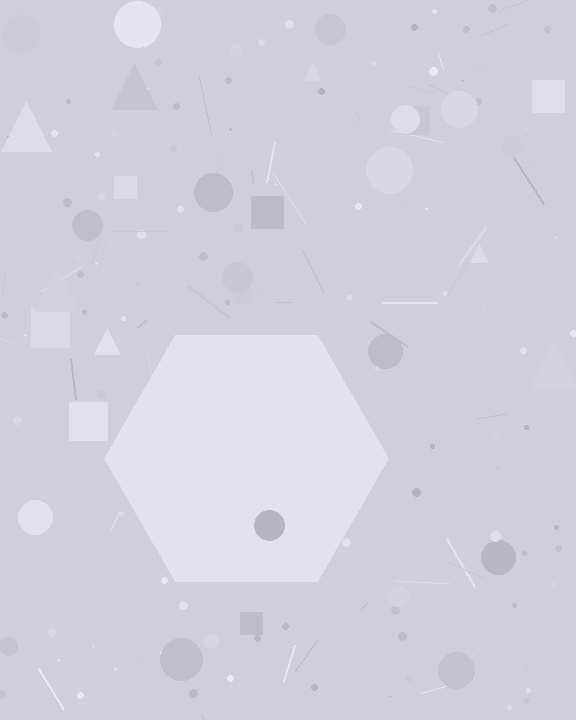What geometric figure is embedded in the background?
A hexagon is embedded in the background.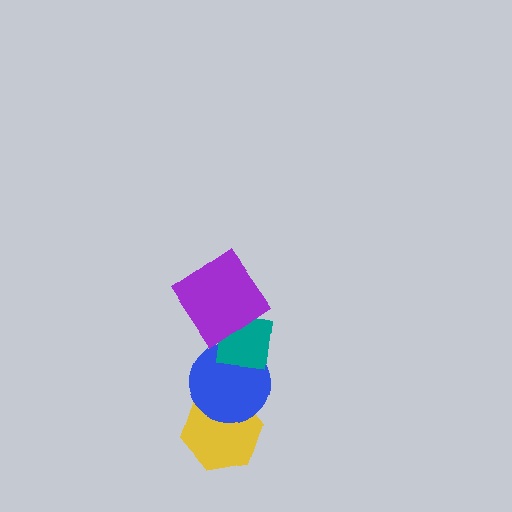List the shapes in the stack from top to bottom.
From top to bottom: the purple diamond, the teal square, the blue circle, the yellow hexagon.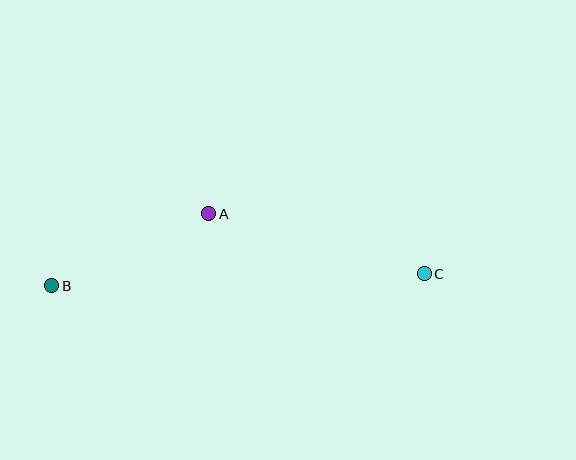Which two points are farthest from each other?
Points B and C are farthest from each other.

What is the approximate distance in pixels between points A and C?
The distance between A and C is approximately 224 pixels.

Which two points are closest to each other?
Points A and B are closest to each other.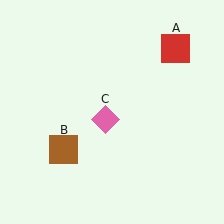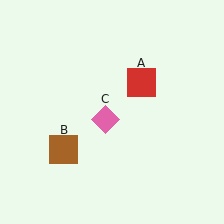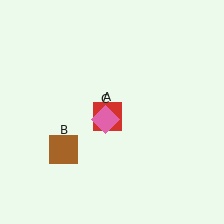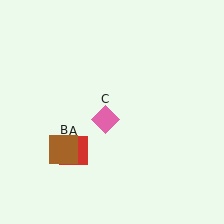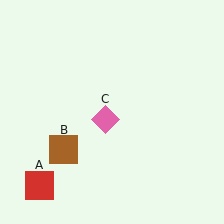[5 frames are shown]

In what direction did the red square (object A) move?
The red square (object A) moved down and to the left.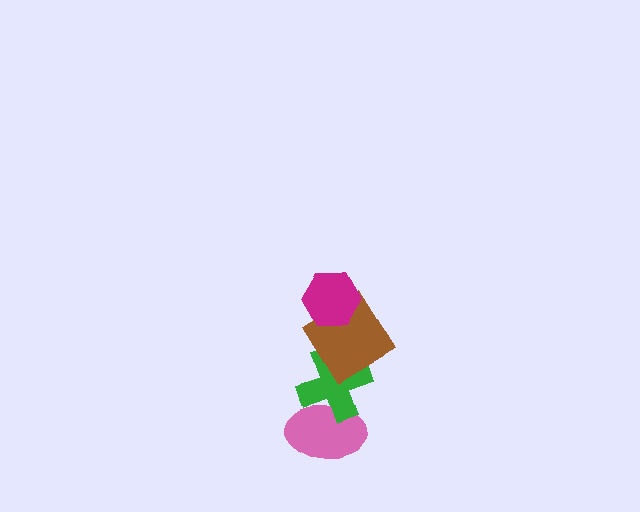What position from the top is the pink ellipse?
The pink ellipse is 4th from the top.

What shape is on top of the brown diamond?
The magenta hexagon is on top of the brown diamond.